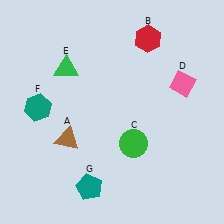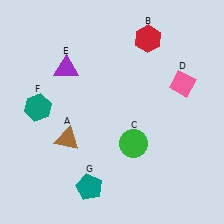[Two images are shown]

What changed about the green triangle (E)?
In Image 1, E is green. In Image 2, it changed to purple.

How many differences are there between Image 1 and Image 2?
There is 1 difference between the two images.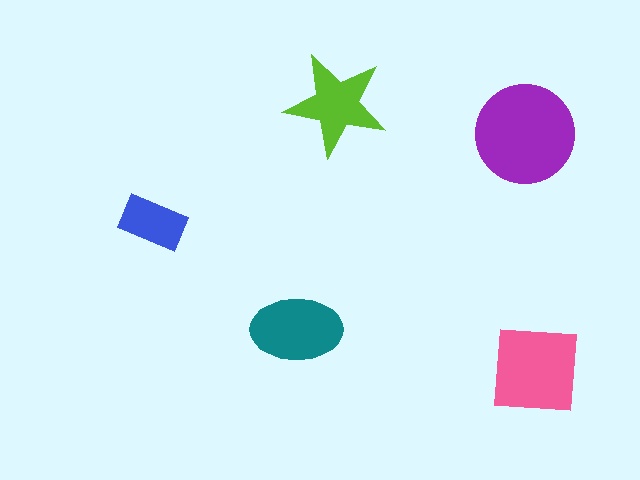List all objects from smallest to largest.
The blue rectangle, the lime star, the teal ellipse, the pink square, the purple circle.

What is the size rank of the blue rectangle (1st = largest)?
5th.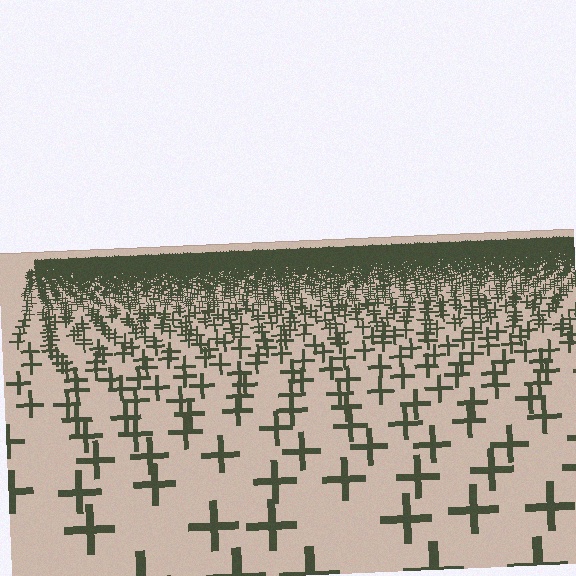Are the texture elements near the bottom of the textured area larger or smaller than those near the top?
Larger. Near the bottom, elements are closer to the viewer and appear at a bigger on-screen size.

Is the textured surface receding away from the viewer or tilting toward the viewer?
The surface is receding away from the viewer. Texture elements get smaller and denser toward the top.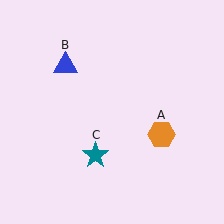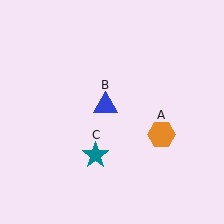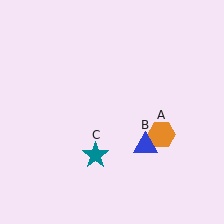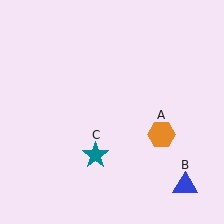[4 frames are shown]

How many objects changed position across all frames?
1 object changed position: blue triangle (object B).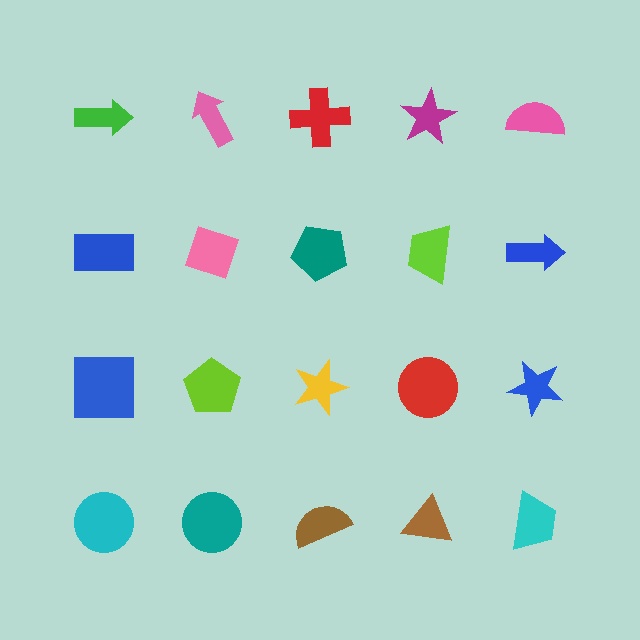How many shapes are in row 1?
5 shapes.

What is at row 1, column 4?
A magenta star.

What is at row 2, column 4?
A lime trapezoid.